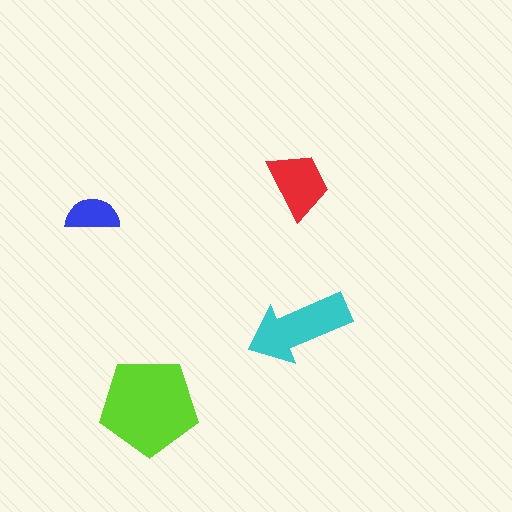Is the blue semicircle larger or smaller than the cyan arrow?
Smaller.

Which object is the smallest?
The blue semicircle.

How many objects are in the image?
There are 4 objects in the image.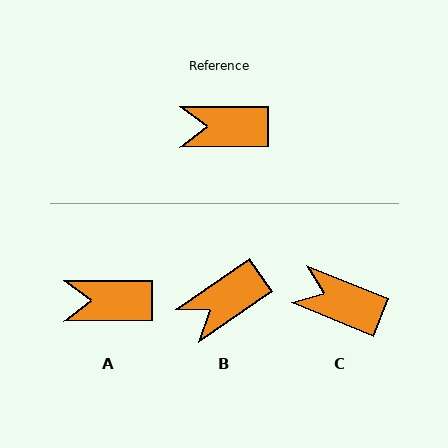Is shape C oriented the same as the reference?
No, it is off by about 23 degrees.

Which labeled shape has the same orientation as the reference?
A.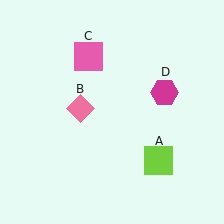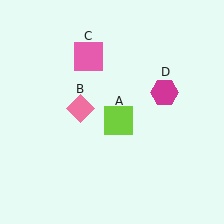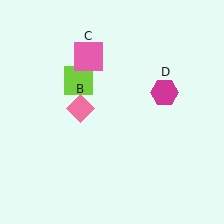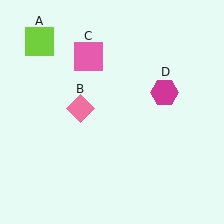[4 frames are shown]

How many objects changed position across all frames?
1 object changed position: lime square (object A).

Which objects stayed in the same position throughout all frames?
Pink diamond (object B) and pink square (object C) and magenta hexagon (object D) remained stationary.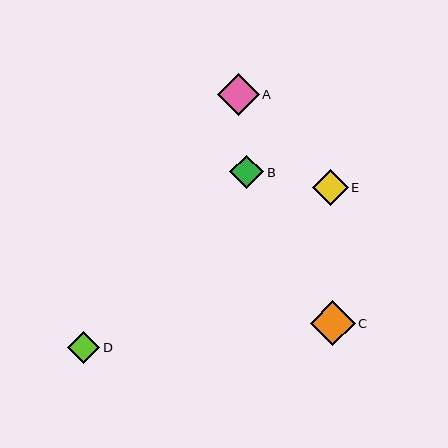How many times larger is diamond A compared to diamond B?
Diamond A is approximately 1.2 times the size of diamond B.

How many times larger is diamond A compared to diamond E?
Diamond A is approximately 1.2 times the size of diamond E.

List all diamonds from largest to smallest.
From largest to smallest: C, A, E, B, D.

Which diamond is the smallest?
Diamond D is the smallest with a size of approximately 33 pixels.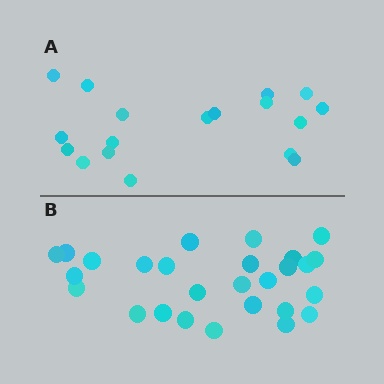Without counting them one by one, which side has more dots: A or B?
Region B (the bottom region) has more dots.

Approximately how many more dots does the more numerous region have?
Region B has roughly 8 or so more dots than region A.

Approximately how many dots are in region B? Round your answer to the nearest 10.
About 30 dots. (The exact count is 27, which rounds to 30.)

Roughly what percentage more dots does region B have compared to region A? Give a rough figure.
About 50% more.